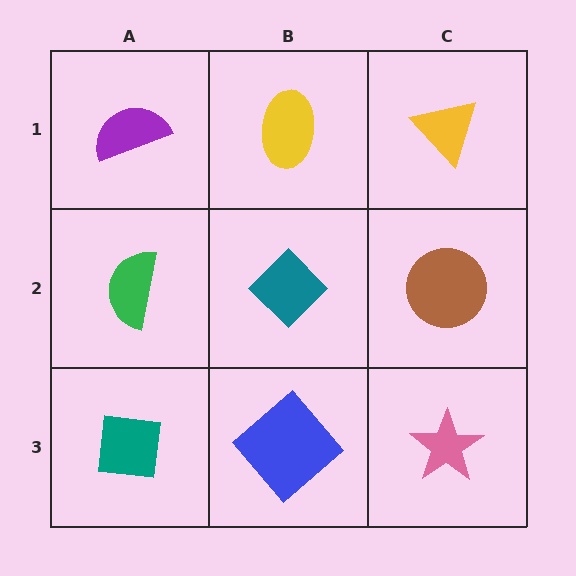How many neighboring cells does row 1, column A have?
2.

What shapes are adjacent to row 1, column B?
A teal diamond (row 2, column B), a purple semicircle (row 1, column A), a yellow triangle (row 1, column C).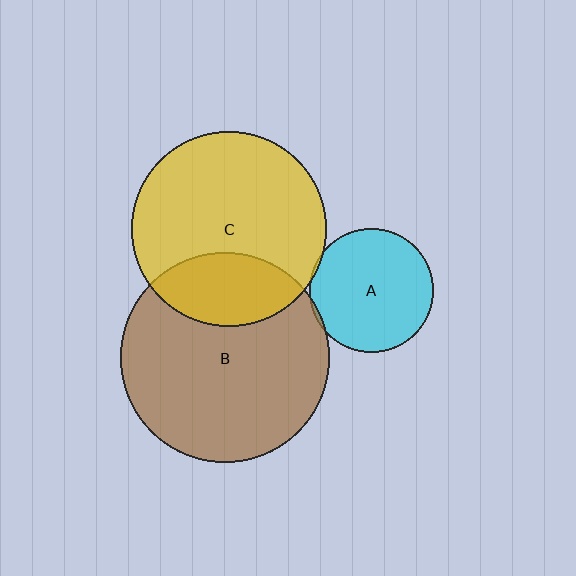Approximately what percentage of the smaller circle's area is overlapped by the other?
Approximately 25%.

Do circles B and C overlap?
Yes.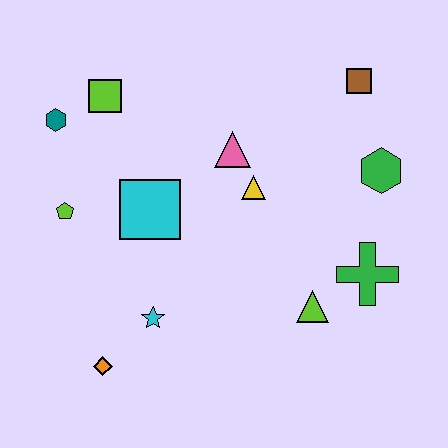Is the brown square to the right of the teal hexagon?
Yes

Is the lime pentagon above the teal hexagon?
No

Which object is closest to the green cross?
The lime triangle is closest to the green cross.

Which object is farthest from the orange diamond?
The brown square is farthest from the orange diamond.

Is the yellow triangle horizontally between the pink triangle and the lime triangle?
Yes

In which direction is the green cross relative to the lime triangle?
The green cross is to the right of the lime triangle.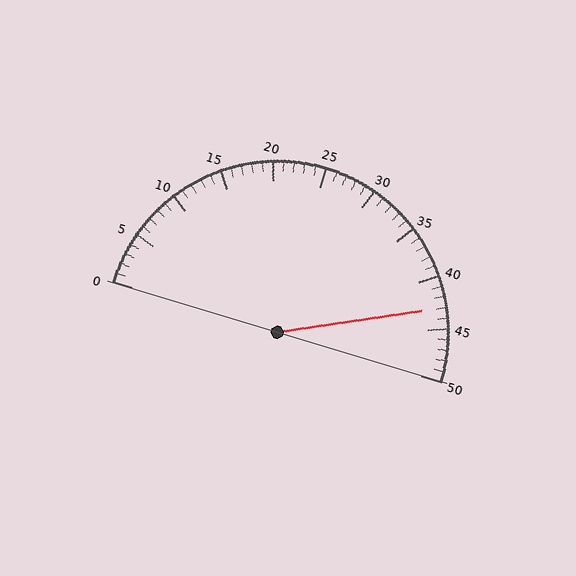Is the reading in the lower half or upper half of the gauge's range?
The reading is in the upper half of the range (0 to 50).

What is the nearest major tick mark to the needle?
The nearest major tick mark is 45.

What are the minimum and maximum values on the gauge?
The gauge ranges from 0 to 50.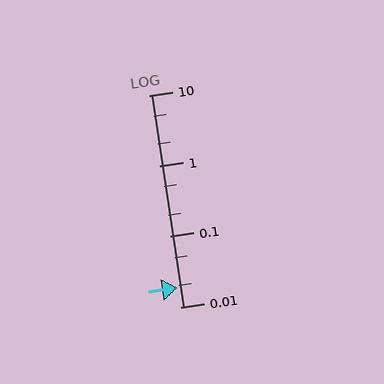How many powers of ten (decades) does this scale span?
The scale spans 3 decades, from 0.01 to 10.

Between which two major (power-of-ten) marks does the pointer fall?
The pointer is between 0.01 and 0.1.